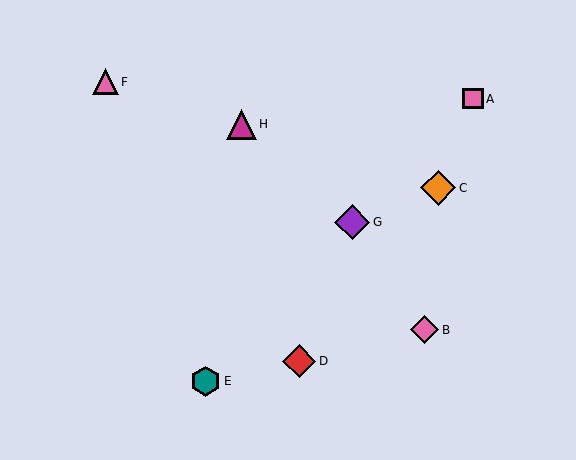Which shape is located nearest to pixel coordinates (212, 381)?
The teal hexagon (labeled E) at (206, 381) is nearest to that location.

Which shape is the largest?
The purple diamond (labeled G) is the largest.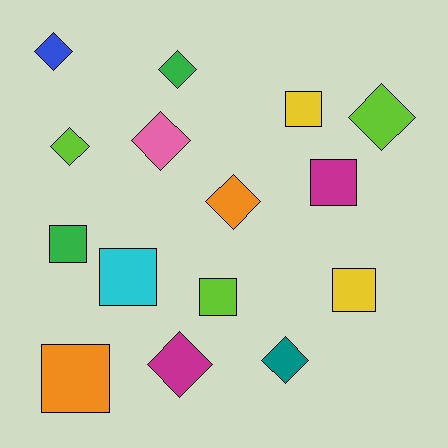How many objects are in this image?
There are 15 objects.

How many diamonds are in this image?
There are 8 diamonds.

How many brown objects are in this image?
There are no brown objects.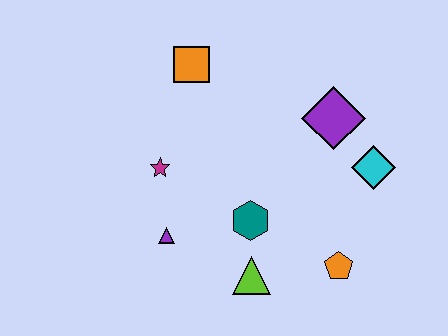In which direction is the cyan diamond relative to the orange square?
The cyan diamond is to the right of the orange square.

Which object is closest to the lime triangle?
The teal hexagon is closest to the lime triangle.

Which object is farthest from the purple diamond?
The purple triangle is farthest from the purple diamond.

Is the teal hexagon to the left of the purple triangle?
No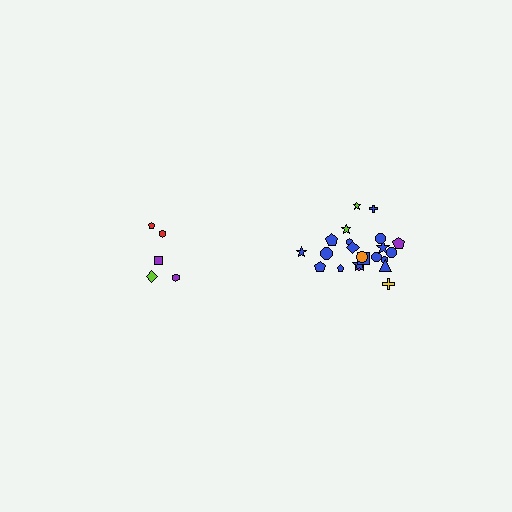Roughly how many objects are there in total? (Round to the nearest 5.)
Roughly 25 objects in total.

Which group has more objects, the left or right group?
The right group.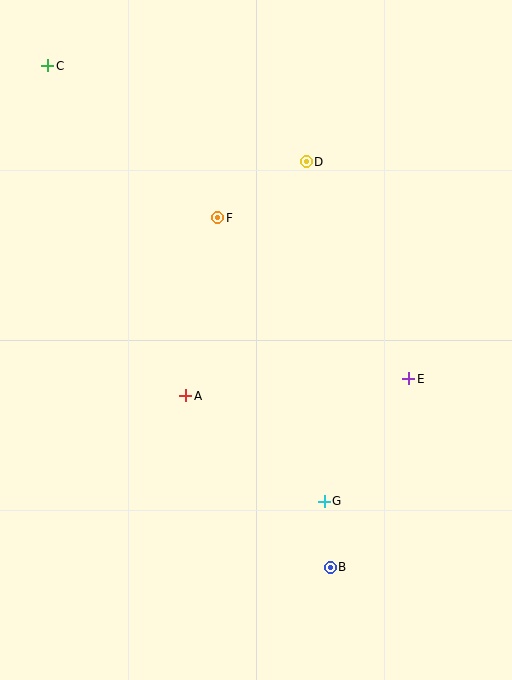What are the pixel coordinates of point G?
Point G is at (324, 501).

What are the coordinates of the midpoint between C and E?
The midpoint between C and E is at (228, 222).